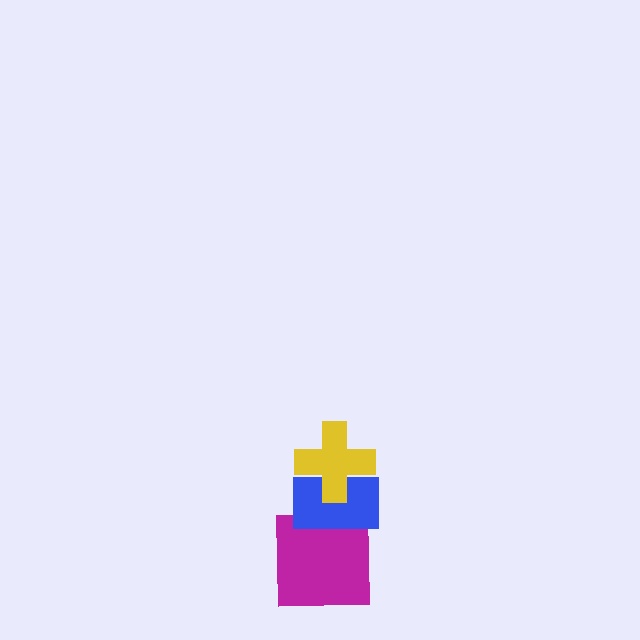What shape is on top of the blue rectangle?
The yellow cross is on top of the blue rectangle.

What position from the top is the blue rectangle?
The blue rectangle is 2nd from the top.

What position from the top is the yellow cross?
The yellow cross is 1st from the top.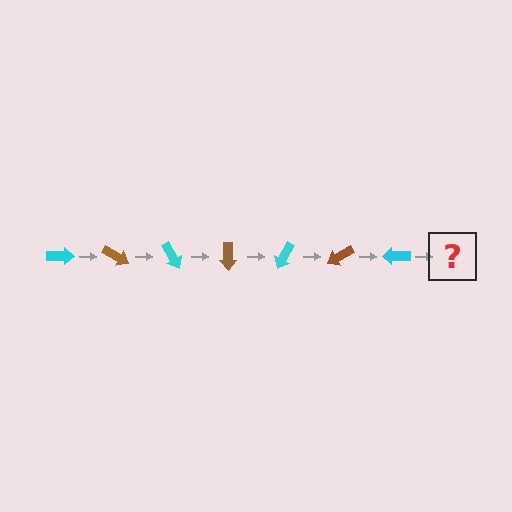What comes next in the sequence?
The next element should be a brown arrow, rotated 210 degrees from the start.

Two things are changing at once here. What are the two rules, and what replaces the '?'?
The two rules are that it rotates 30 degrees each step and the color cycles through cyan and brown. The '?' should be a brown arrow, rotated 210 degrees from the start.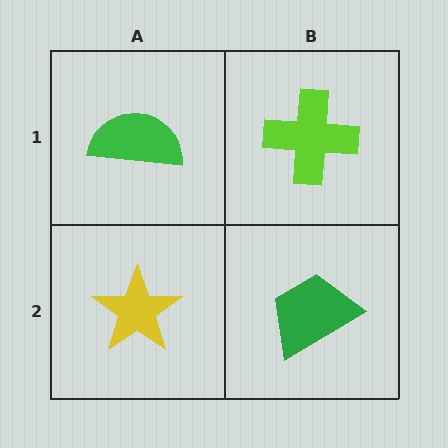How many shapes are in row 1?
2 shapes.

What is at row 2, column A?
A yellow star.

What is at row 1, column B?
A lime cross.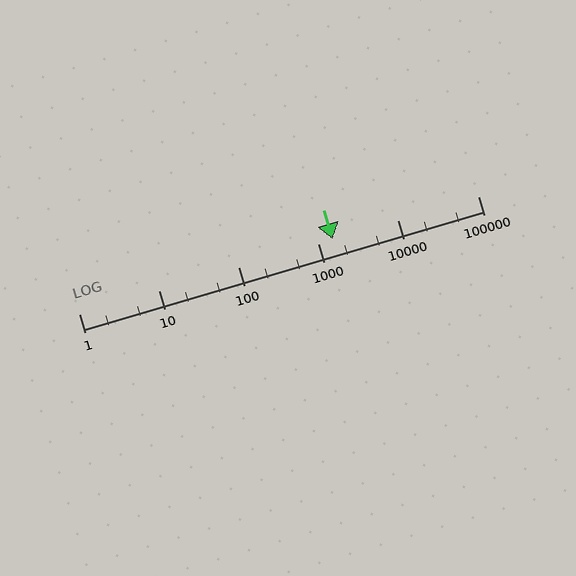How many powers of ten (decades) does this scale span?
The scale spans 5 decades, from 1 to 100000.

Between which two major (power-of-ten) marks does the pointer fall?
The pointer is between 1000 and 10000.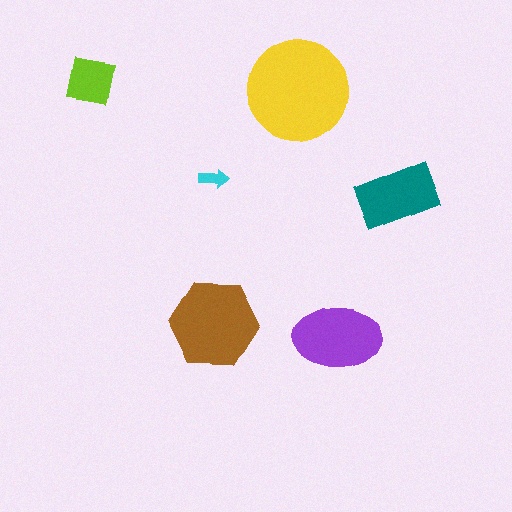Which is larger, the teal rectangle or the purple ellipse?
The purple ellipse.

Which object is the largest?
The yellow circle.